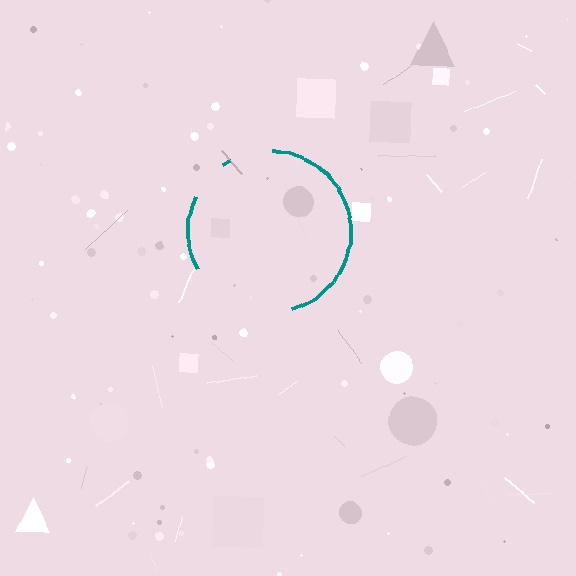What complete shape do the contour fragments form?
The contour fragments form a circle.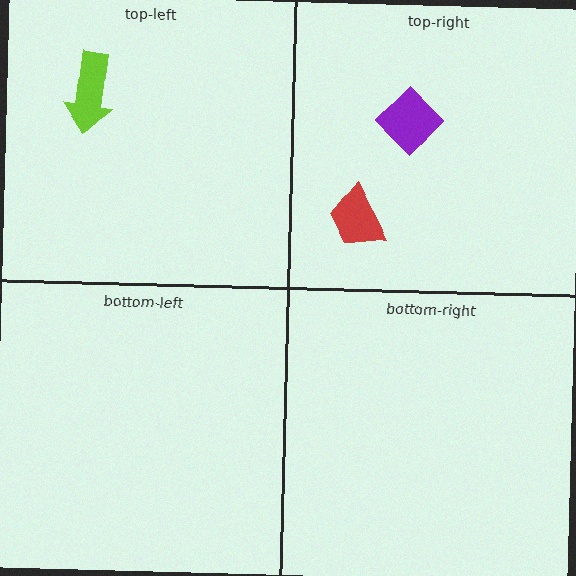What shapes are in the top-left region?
The lime arrow.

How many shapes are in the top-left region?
1.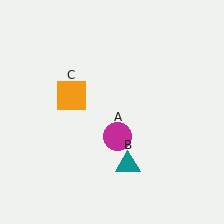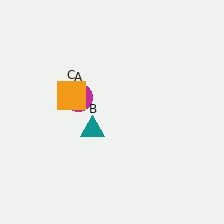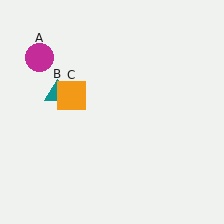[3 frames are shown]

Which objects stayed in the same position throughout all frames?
Orange square (object C) remained stationary.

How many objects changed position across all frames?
2 objects changed position: magenta circle (object A), teal triangle (object B).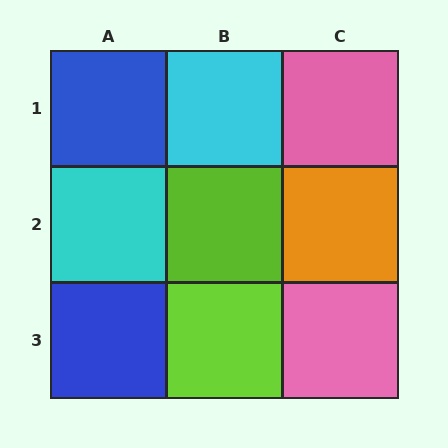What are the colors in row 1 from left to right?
Blue, cyan, pink.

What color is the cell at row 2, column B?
Lime.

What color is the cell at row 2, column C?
Orange.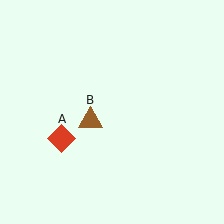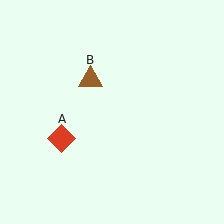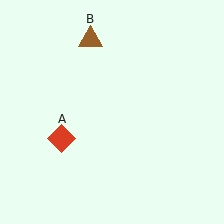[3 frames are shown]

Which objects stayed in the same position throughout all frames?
Red diamond (object A) remained stationary.